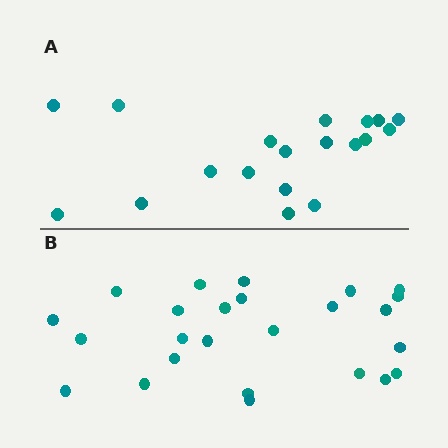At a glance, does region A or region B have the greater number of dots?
Region B (the bottom region) has more dots.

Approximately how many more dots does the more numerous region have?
Region B has about 6 more dots than region A.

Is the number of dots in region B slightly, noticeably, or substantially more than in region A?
Region B has noticeably more, but not dramatically so. The ratio is roughly 1.3 to 1.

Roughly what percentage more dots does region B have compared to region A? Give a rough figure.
About 30% more.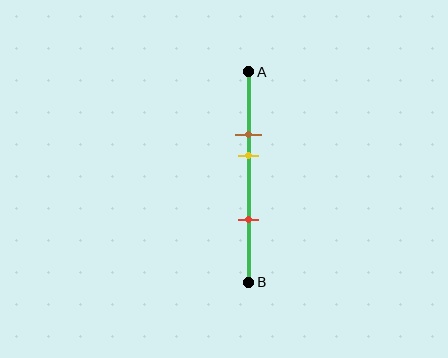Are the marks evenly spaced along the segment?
No, the marks are not evenly spaced.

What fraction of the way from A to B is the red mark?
The red mark is approximately 70% (0.7) of the way from A to B.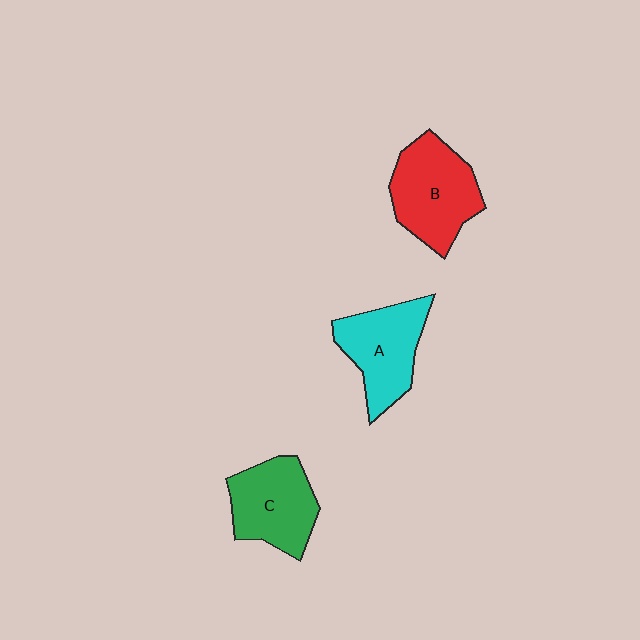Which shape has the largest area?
Shape B (red).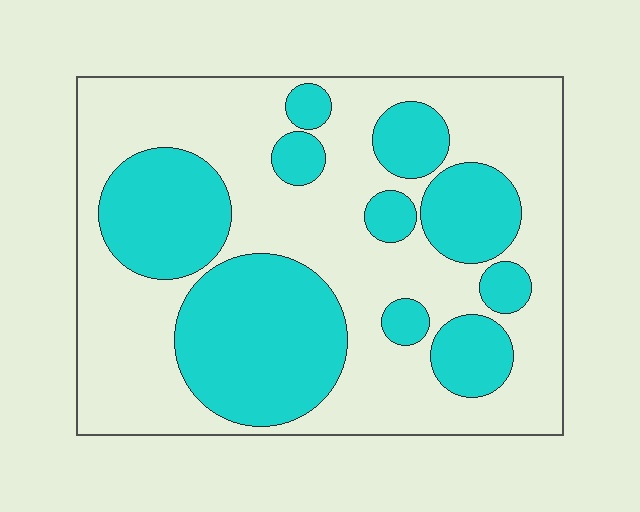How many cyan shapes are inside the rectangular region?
10.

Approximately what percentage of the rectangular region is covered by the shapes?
Approximately 40%.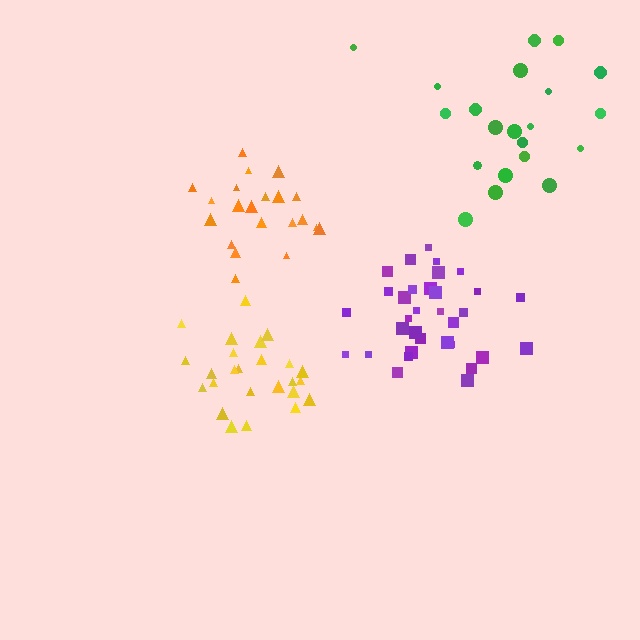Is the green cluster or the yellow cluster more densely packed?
Yellow.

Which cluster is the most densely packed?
Yellow.